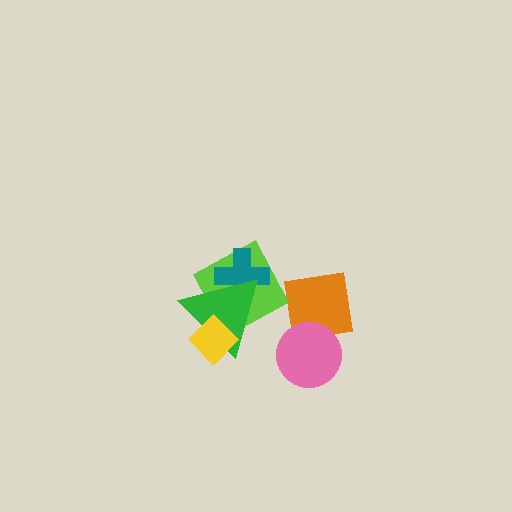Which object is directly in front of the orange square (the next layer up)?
The lime diamond is directly in front of the orange square.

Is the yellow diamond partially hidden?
No, no other shape covers it.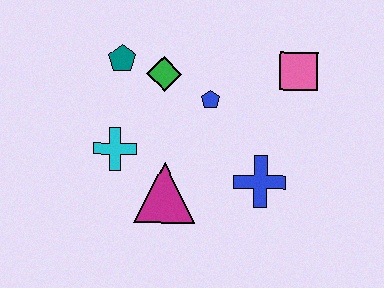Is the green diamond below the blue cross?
No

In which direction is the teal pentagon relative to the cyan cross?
The teal pentagon is above the cyan cross.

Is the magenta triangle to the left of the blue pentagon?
Yes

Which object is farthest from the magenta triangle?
The pink square is farthest from the magenta triangle.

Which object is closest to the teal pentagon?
The green diamond is closest to the teal pentagon.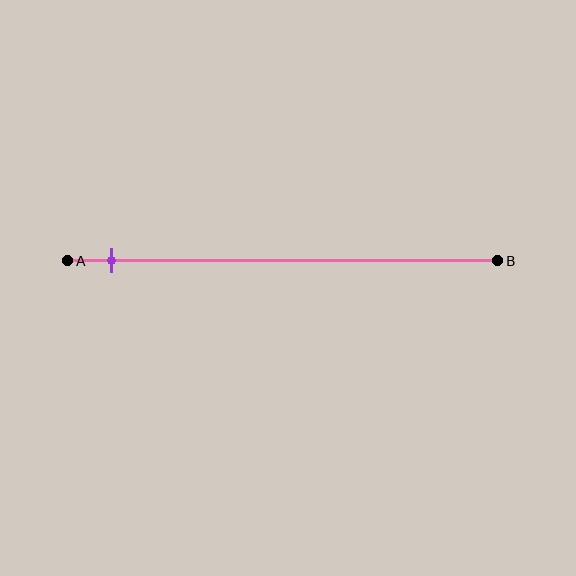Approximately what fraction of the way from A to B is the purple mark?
The purple mark is approximately 10% of the way from A to B.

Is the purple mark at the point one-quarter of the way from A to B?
No, the mark is at about 10% from A, not at the 25% one-quarter point.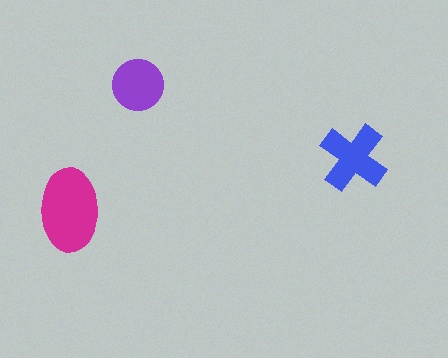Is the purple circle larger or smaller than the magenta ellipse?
Smaller.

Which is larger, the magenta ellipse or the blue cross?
The magenta ellipse.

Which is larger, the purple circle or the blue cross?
The blue cross.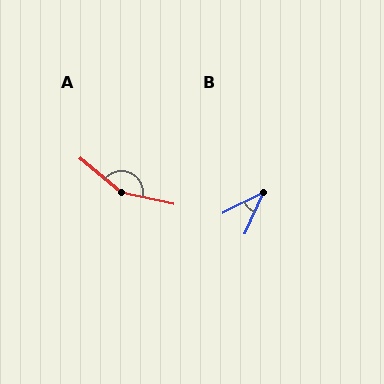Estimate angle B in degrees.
Approximately 39 degrees.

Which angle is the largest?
A, at approximately 153 degrees.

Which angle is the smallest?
B, at approximately 39 degrees.